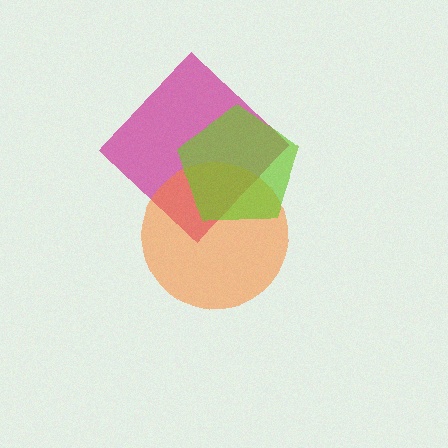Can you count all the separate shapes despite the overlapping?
Yes, there are 3 separate shapes.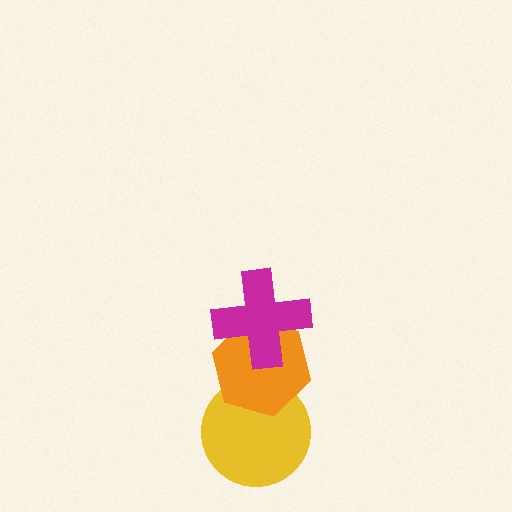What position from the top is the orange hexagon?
The orange hexagon is 2nd from the top.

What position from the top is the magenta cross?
The magenta cross is 1st from the top.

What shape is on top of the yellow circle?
The orange hexagon is on top of the yellow circle.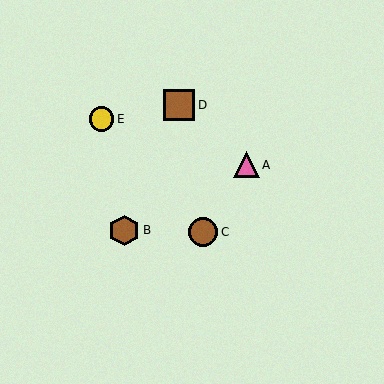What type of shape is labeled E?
Shape E is a yellow circle.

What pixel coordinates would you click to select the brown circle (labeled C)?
Click at (203, 232) to select the brown circle C.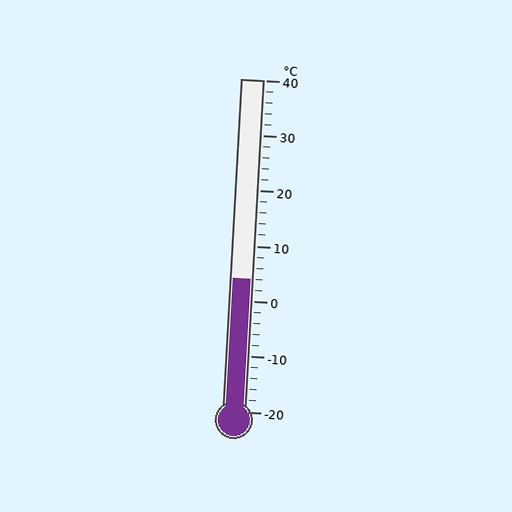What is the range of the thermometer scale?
The thermometer scale ranges from -20°C to 40°C.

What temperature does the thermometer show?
The thermometer shows approximately 4°C.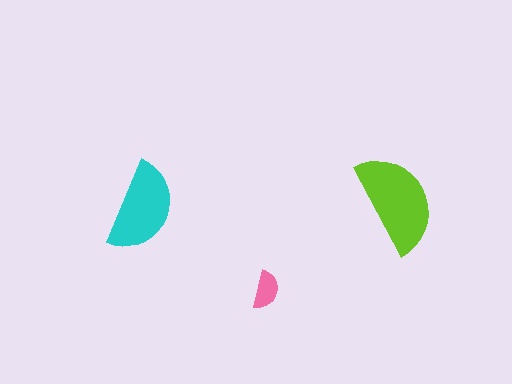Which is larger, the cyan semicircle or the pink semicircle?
The cyan one.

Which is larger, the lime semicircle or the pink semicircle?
The lime one.